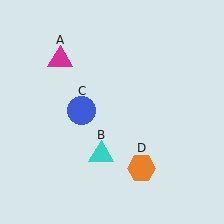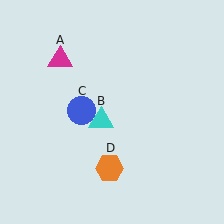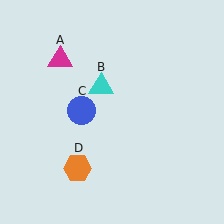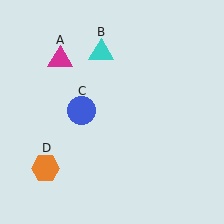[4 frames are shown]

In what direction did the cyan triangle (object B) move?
The cyan triangle (object B) moved up.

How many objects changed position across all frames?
2 objects changed position: cyan triangle (object B), orange hexagon (object D).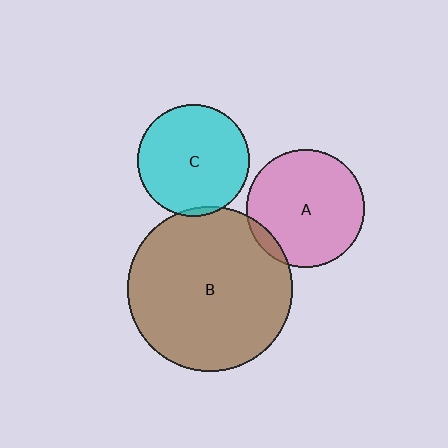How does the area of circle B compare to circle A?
Approximately 2.0 times.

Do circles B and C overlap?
Yes.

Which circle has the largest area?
Circle B (brown).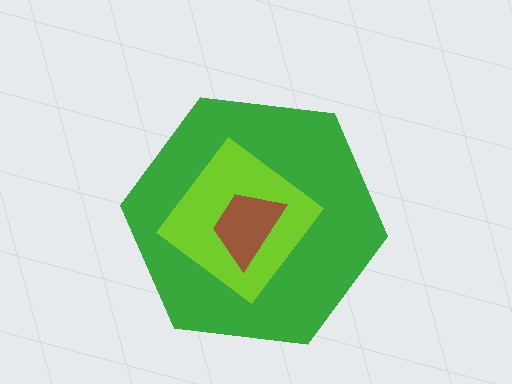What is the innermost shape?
The brown trapezoid.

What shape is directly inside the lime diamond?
The brown trapezoid.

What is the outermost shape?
The green hexagon.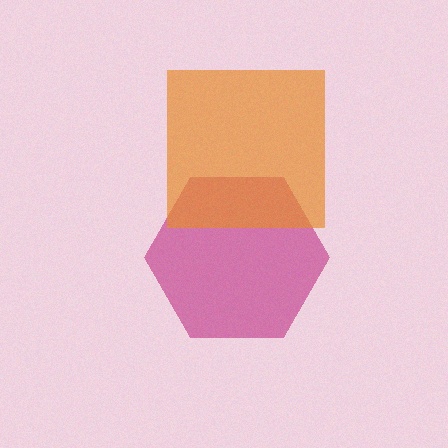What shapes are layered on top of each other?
The layered shapes are: a magenta hexagon, an orange square.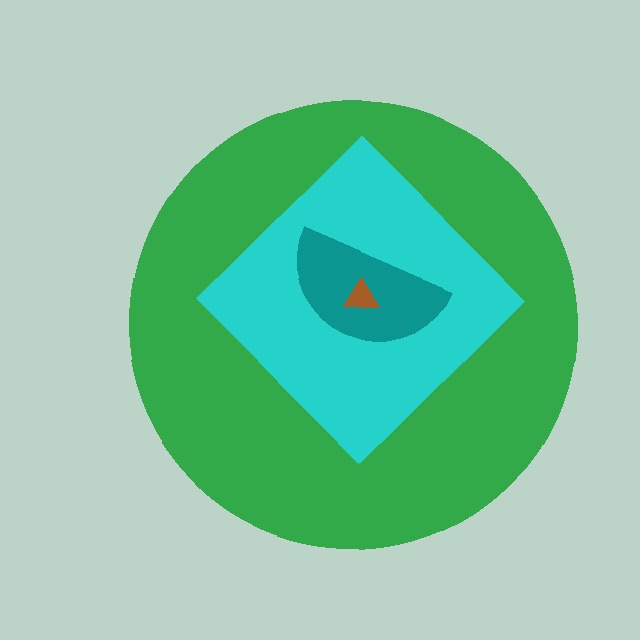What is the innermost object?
The brown triangle.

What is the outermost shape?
The green circle.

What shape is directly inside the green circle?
The cyan diamond.